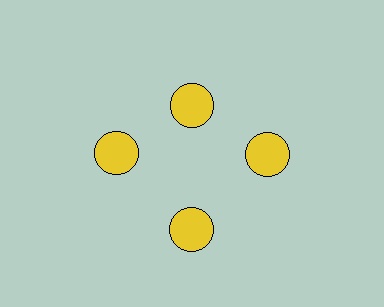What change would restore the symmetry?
The symmetry would be restored by moving it outward, back onto the ring so that all 4 circles sit at equal angles and equal distance from the center.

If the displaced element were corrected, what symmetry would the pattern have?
It would have 4-fold rotational symmetry — the pattern would map onto itself every 90 degrees.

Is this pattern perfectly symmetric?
No. The 4 yellow circles are arranged in a ring, but one element near the 12 o'clock position is pulled inward toward the center, breaking the 4-fold rotational symmetry.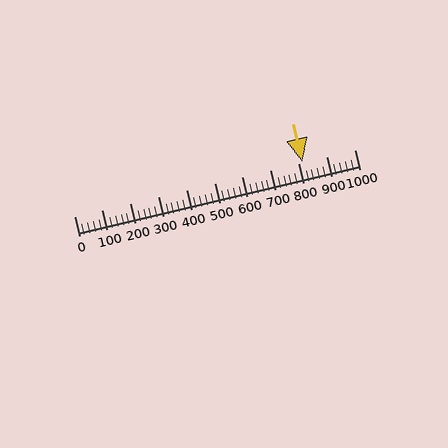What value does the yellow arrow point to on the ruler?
The yellow arrow points to approximately 815.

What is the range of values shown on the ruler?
The ruler shows values from 0 to 1000.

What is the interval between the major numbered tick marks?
The major tick marks are spaced 100 units apart.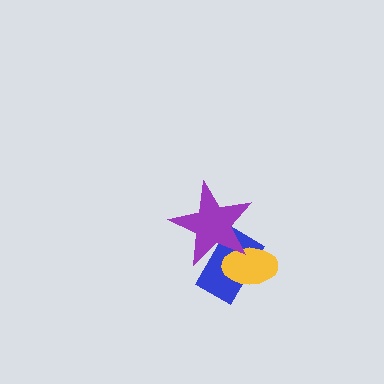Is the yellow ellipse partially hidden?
Yes, it is partially covered by another shape.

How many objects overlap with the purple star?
2 objects overlap with the purple star.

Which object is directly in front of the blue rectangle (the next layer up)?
The yellow ellipse is directly in front of the blue rectangle.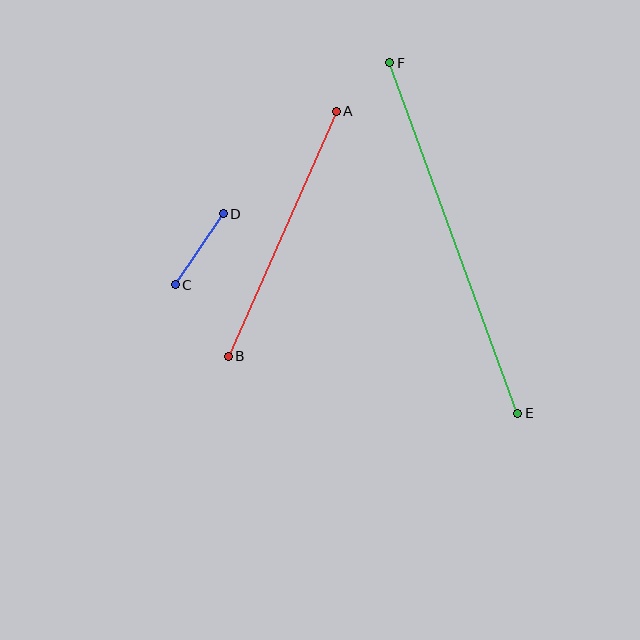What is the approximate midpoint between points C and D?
The midpoint is at approximately (199, 249) pixels.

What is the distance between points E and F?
The distance is approximately 373 pixels.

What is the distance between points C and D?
The distance is approximately 86 pixels.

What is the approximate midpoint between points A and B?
The midpoint is at approximately (282, 234) pixels.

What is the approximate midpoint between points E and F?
The midpoint is at approximately (454, 238) pixels.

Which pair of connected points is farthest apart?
Points E and F are farthest apart.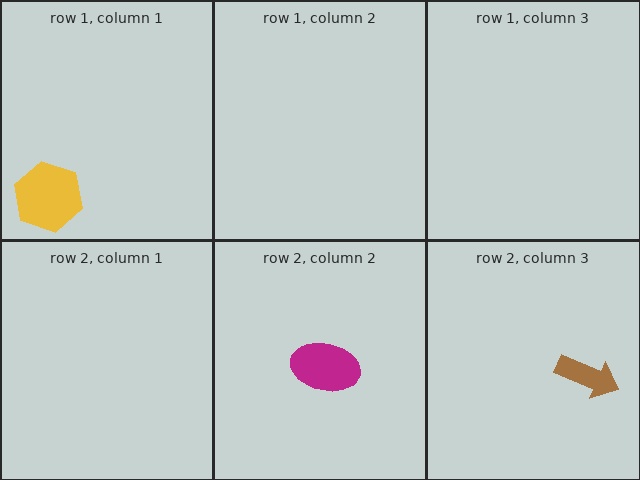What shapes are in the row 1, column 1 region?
The yellow hexagon.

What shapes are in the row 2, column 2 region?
The magenta ellipse.